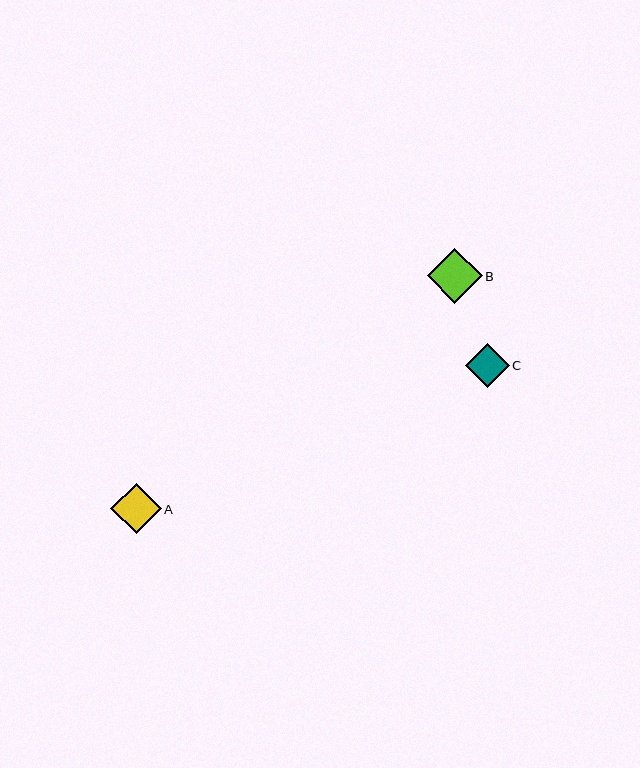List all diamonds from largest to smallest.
From largest to smallest: B, A, C.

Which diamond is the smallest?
Diamond C is the smallest with a size of approximately 44 pixels.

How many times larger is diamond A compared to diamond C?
Diamond A is approximately 1.1 times the size of diamond C.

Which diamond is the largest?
Diamond B is the largest with a size of approximately 55 pixels.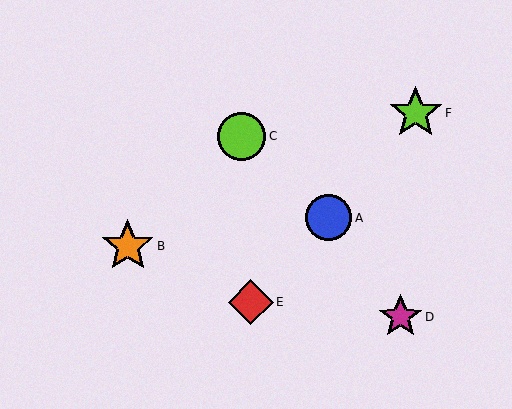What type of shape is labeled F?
Shape F is a lime star.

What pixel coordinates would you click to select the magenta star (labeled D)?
Click at (401, 317) to select the magenta star D.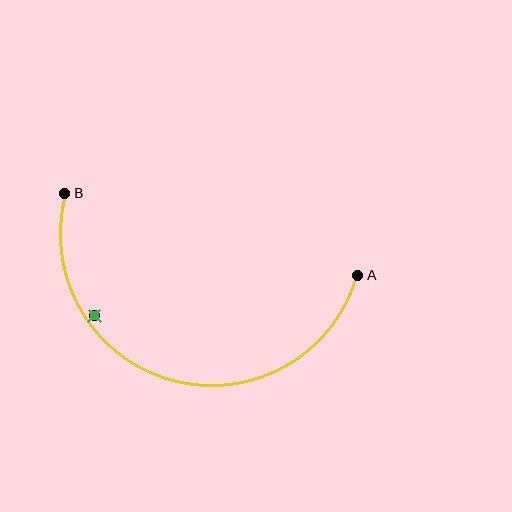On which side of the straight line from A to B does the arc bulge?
The arc bulges below the straight line connecting A and B.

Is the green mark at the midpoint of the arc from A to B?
No — the green mark does not lie on the arc at all. It sits slightly inside the curve.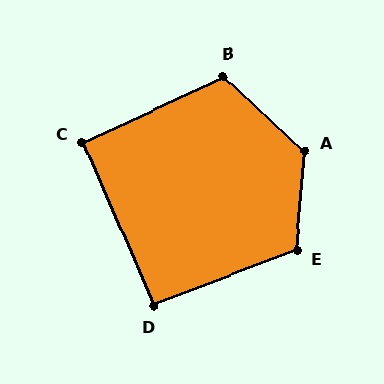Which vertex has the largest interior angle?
A, at approximately 128 degrees.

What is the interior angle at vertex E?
Approximately 116 degrees (obtuse).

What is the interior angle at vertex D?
Approximately 92 degrees (approximately right).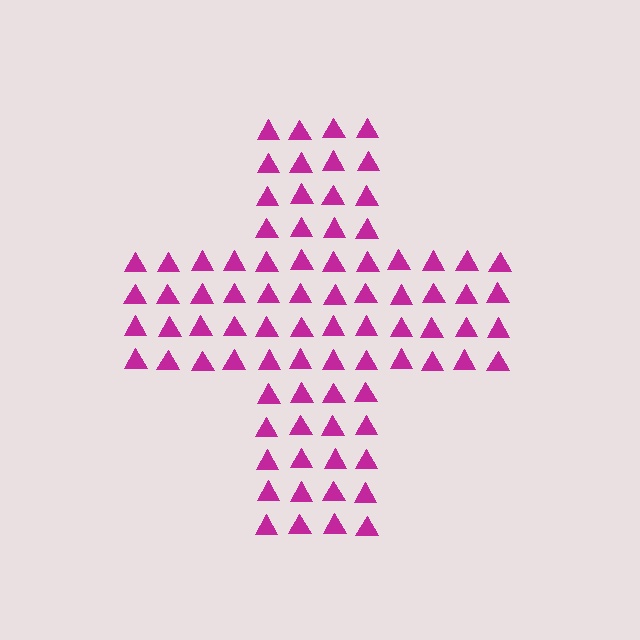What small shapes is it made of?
It is made of small triangles.